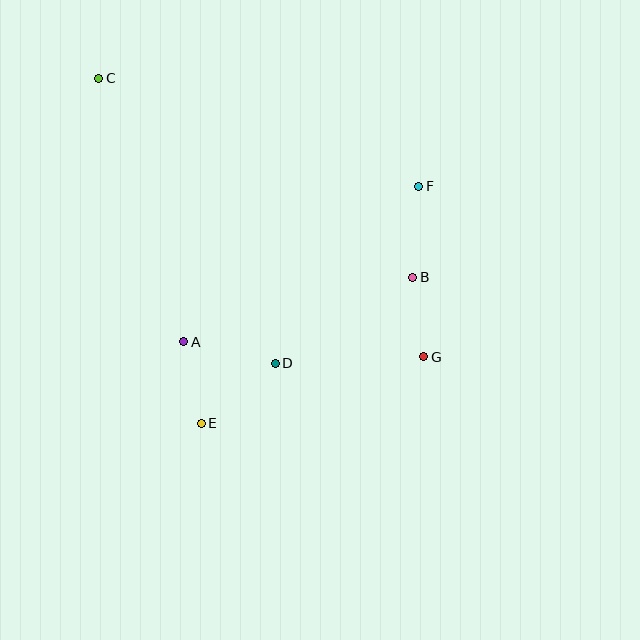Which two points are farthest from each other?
Points C and G are farthest from each other.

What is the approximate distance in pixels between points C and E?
The distance between C and E is approximately 360 pixels.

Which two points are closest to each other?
Points B and G are closest to each other.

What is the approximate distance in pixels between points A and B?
The distance between A and B is approximately 238 pixels.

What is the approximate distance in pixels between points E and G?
The distance between E and G is approximately 232 pixels.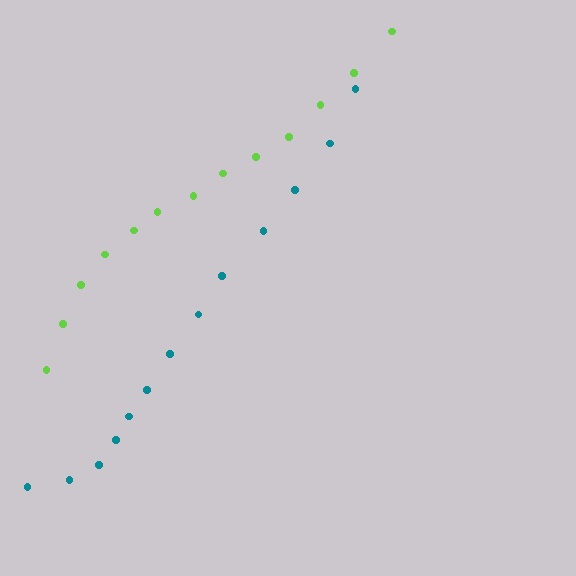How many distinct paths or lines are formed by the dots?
There are 2 distinct paths.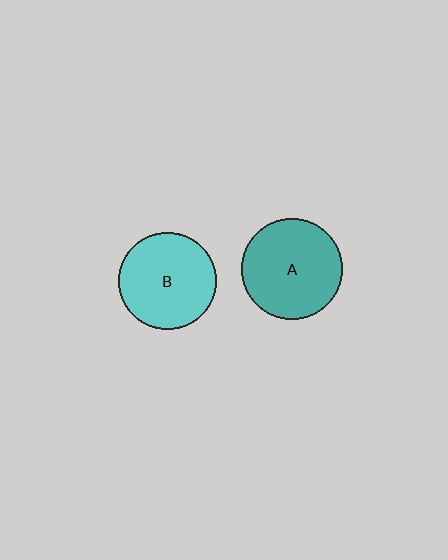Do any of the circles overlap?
No, none of the circles overlap.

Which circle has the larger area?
Circle A (teal).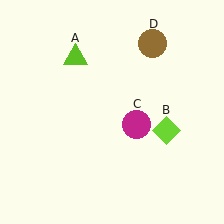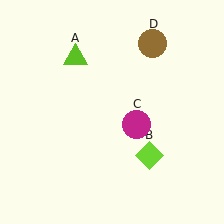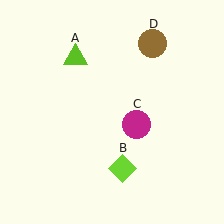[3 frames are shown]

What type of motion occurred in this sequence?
The lime diamond (object B) rotated clockwise around the center of the scene.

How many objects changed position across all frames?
1 object changed position: lime diamond (object B).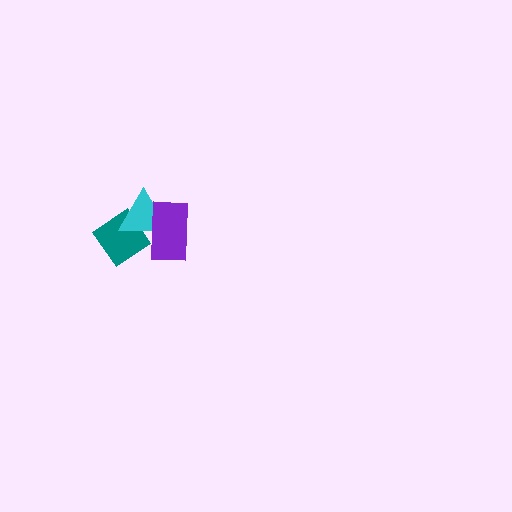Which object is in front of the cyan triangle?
The purple rectangle is in front of the cyan triangle.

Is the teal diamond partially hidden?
Yes, it is partially covered by another shape.